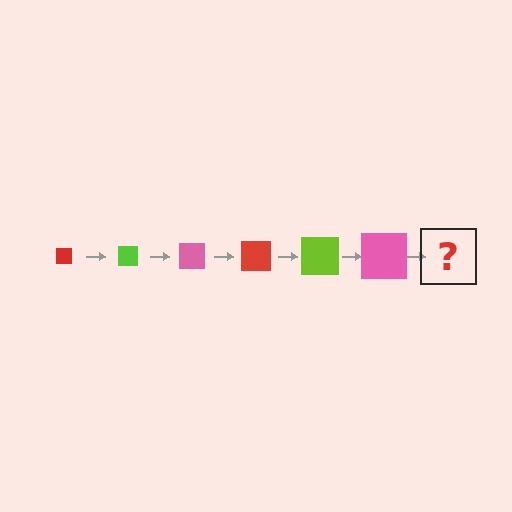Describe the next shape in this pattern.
It should be a red square, larger than the previous one.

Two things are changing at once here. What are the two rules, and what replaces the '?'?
The two rules are that the square grows larger each step and the color cycles through red, lime, and pink. The '?' should be a red square, larger than the previous one.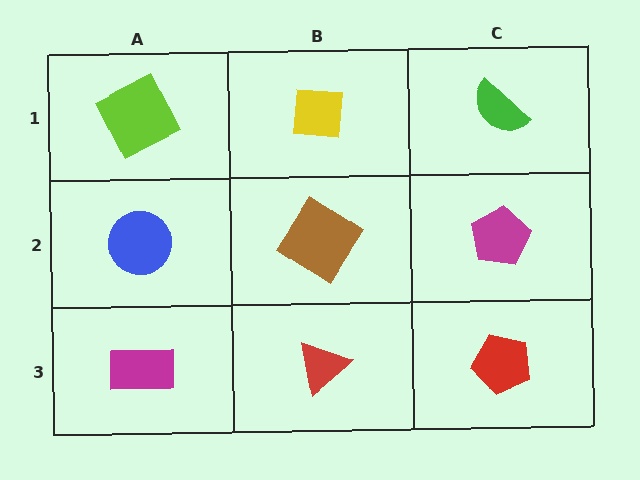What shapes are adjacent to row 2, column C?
A green semicircle (row 1, column C), a red pentagon (row 3, column C), a brown diamond (row 2, column B).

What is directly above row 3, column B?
A brown diamond.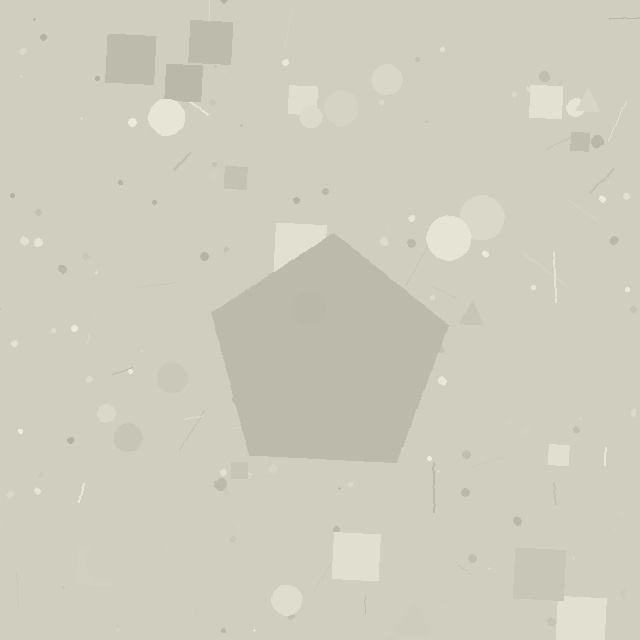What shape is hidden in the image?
A pentagon is hidden in the image.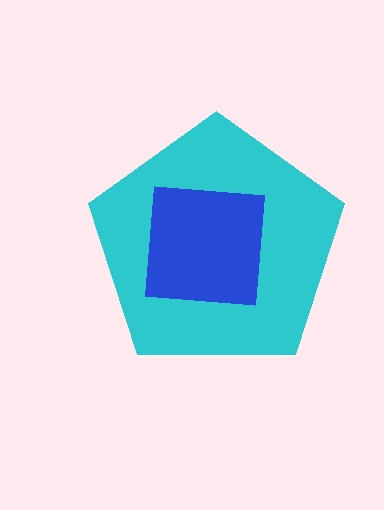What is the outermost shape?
The cyan pentagon.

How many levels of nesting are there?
2.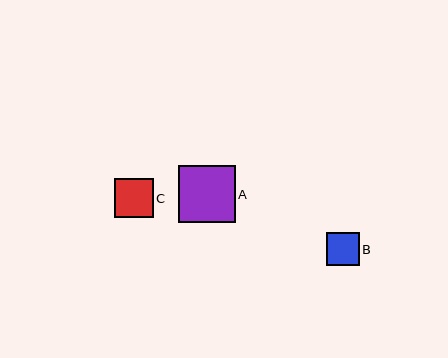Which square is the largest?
Square A is the largest with a size of approximately 57 pixels.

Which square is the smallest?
Square B is the smallest with a size of approximately 33 pixels.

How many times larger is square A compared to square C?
Square A is approximately 1.5 times the size of square C.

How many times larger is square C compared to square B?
Square C is approximately 1.2 times the size of square B.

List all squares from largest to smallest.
From largest to smallest: A, C, B.